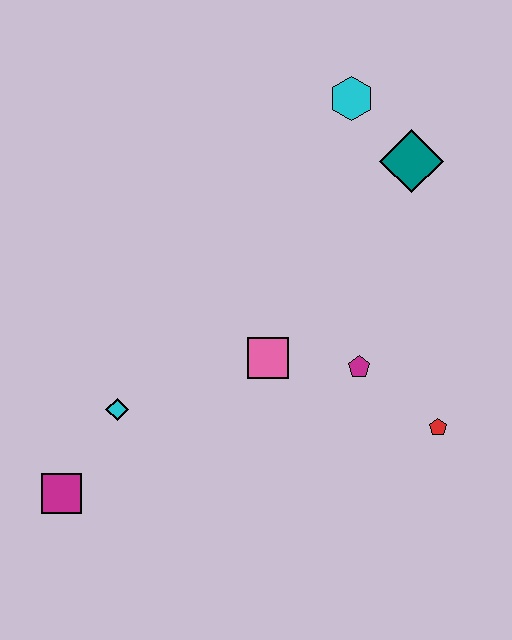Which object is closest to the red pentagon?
The magenta pentagon is closest to the red pentagon.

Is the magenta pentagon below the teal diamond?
Yes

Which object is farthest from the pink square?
The cyan hexagon is farthest from the pink square.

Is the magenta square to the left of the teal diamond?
Yes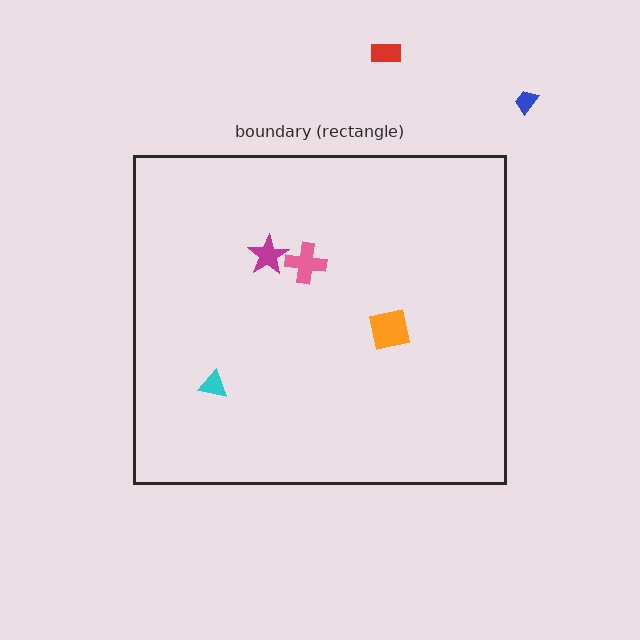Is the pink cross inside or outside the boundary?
Inside.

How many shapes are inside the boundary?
4 inside, 2 outside.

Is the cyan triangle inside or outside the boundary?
Inside.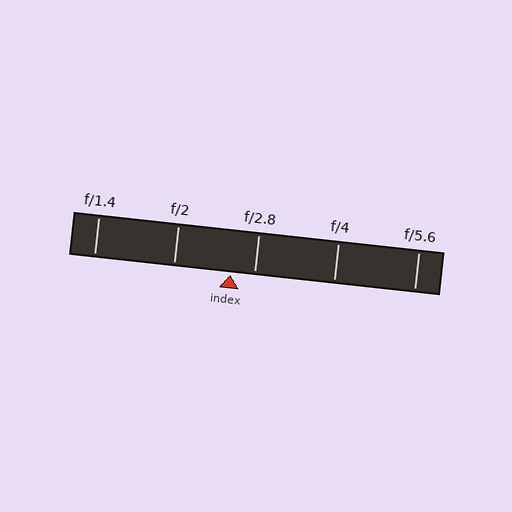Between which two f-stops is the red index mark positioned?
The index mark is between f/2 and f/2.8.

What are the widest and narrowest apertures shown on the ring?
The widest aperture shown is f/1.4 and the narrowest is f/5.6.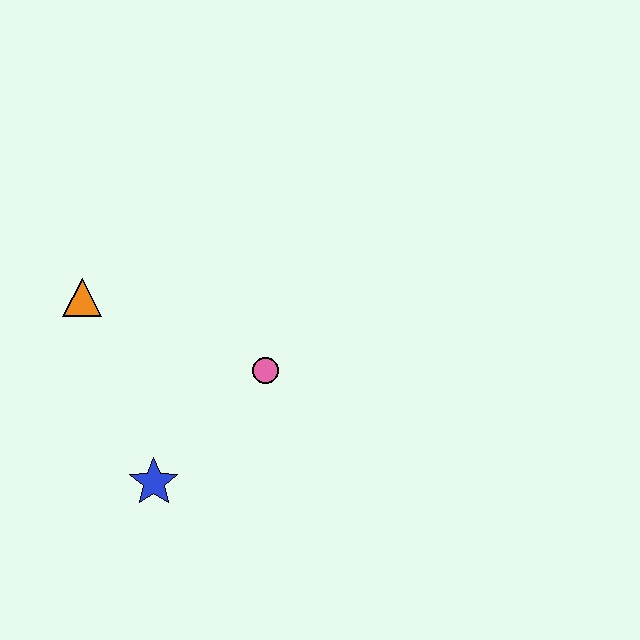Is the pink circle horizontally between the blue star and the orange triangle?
No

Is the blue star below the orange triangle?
Yes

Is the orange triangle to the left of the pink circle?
Yes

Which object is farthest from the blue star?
The orange triangle is farthest from the blue star.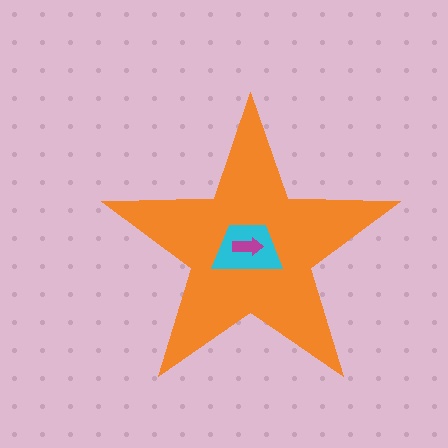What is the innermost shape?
The magenta arrow.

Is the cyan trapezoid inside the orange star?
Yes.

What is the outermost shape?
The orange star.